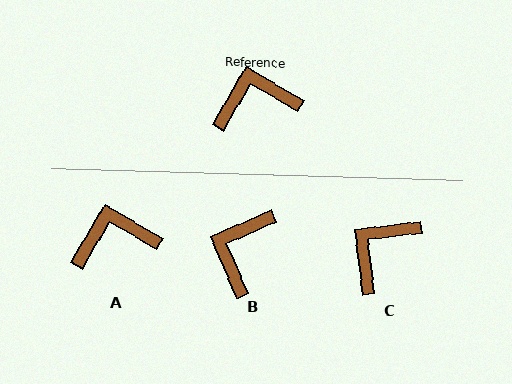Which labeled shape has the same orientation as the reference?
A.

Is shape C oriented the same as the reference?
No, it is off by about 37 degrees.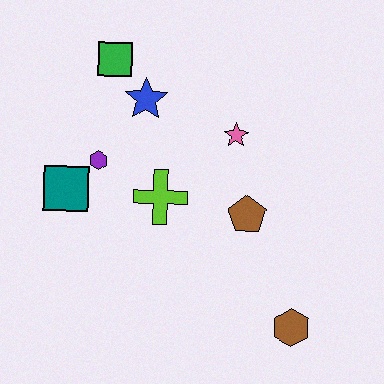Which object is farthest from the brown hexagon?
The green square is farthest from the brown hexagon.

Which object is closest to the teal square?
The purple hexagon is closest to the teal square.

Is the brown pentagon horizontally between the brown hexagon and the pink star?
Yes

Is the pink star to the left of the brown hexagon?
Yes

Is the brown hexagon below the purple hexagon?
Yes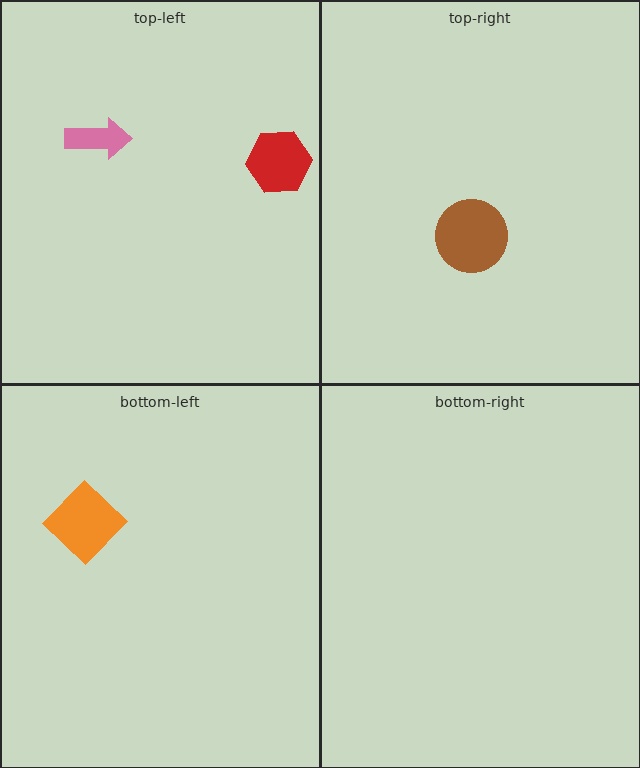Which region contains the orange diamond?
The bottom-left region.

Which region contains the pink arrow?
The top-left region.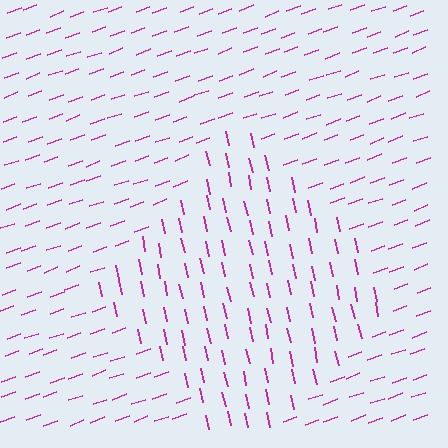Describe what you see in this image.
The image is filled with small magenta line segments. A diamond region in the image has lines oriented differently from the surrounding lines, creating a visible texture boundary.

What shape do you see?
I see a diamond.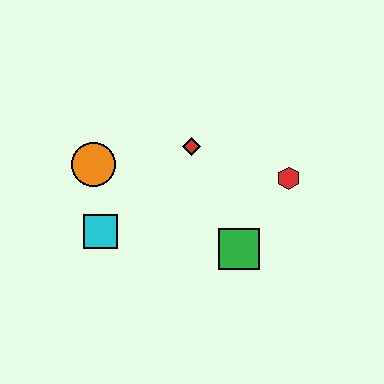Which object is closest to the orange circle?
The cyan square is closest to the orange circle.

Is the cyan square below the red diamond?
Yes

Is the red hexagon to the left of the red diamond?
No